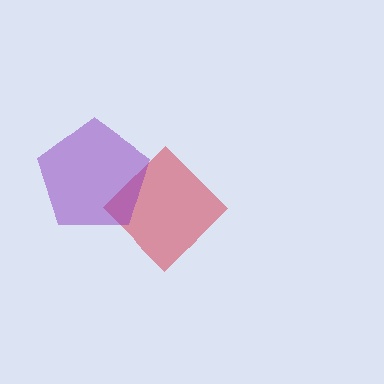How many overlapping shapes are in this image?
There are 2 overlapping shapes in the image.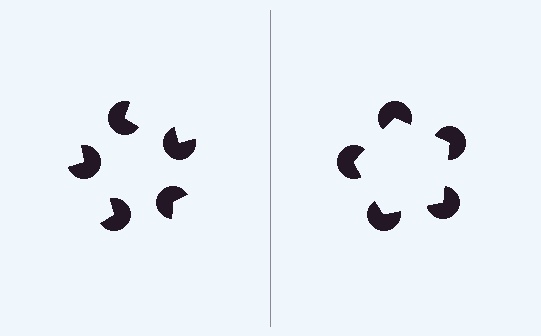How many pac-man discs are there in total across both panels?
10 — 5 on each side.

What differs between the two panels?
The pac-man discs are positioned identically on both sides; only the wedge orientations differ. On the right they align to a pentagon; on the left they are misaligned.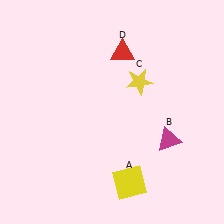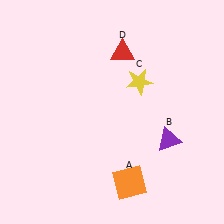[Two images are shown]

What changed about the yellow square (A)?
In Image 1, A is yellow. In Image 2, it changed to orange.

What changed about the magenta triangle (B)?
In Image 1, B is magenta. In Image 2, it changed to purple.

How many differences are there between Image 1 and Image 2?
There are 2 differences between the two images.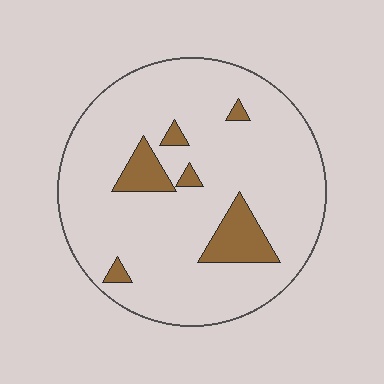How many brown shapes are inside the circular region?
6.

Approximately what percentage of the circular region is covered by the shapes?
Approximately 10%.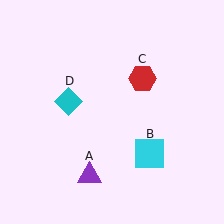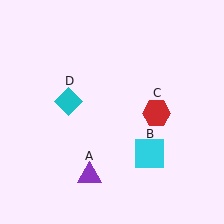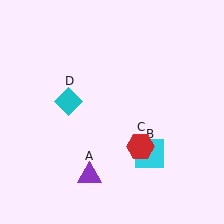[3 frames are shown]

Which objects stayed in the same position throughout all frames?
Purple triangle (object A) and cyan square (object B) and cyan diamond (object D) remained stationary.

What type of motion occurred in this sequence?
The red hexagon (object C) rotated clockwise around the center of the scene.